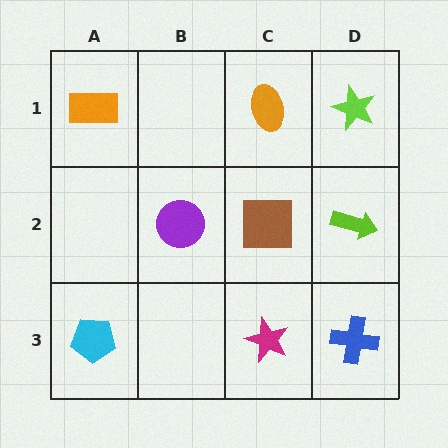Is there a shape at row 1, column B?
No, that cell is empty.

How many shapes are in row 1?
3 shapes.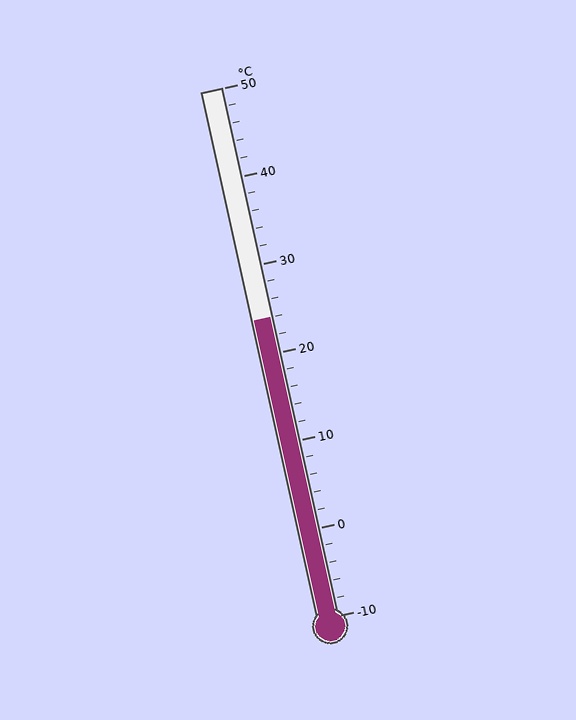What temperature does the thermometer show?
The thermometer shows approximately 24°C.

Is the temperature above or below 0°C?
The temperature is above 0°C.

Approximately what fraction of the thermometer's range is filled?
The thermometer is filled to approximately 55% of its range.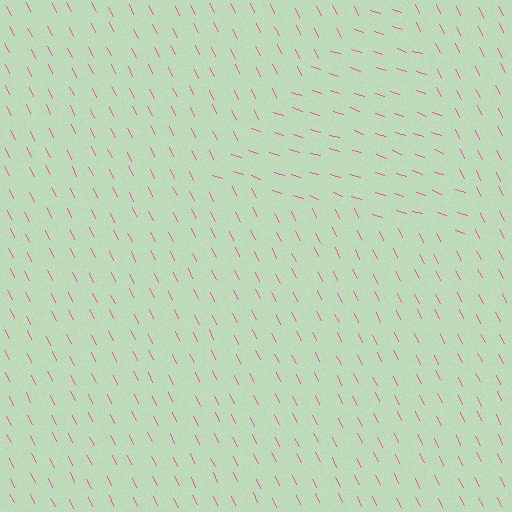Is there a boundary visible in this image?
Yes, there is a texture boundary formed by a change in line orientation.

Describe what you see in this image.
The image is filled with small pink line segments. A triangle region in the image has lines oriented differently from the surrounding lines, creating a visible texture boundary.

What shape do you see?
I see a triangle.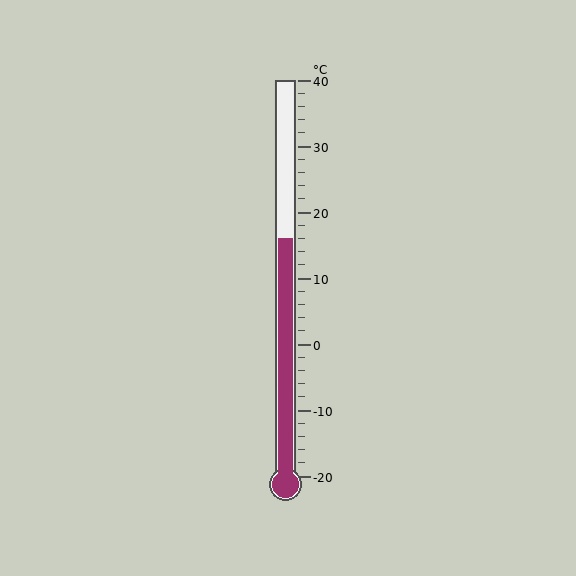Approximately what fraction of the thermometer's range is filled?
The thermometer is filled to approximately 60% of its range.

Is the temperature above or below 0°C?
The temperature is above 0°C.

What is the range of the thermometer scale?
The thermometer scale ranges from -20°C to 40°C.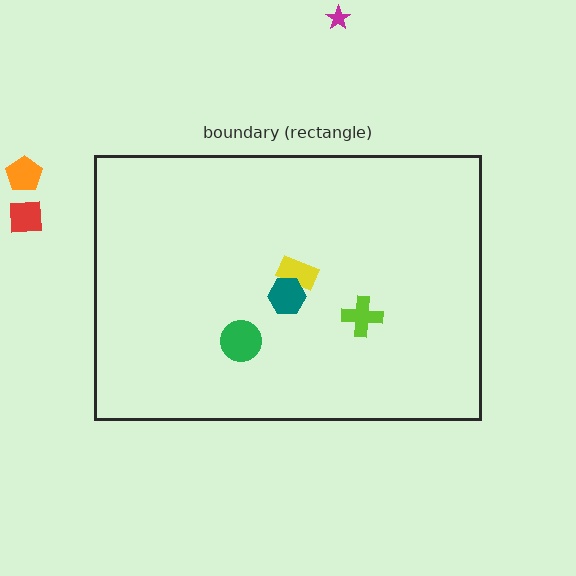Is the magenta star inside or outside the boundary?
Outside.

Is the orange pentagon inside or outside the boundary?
Outside.